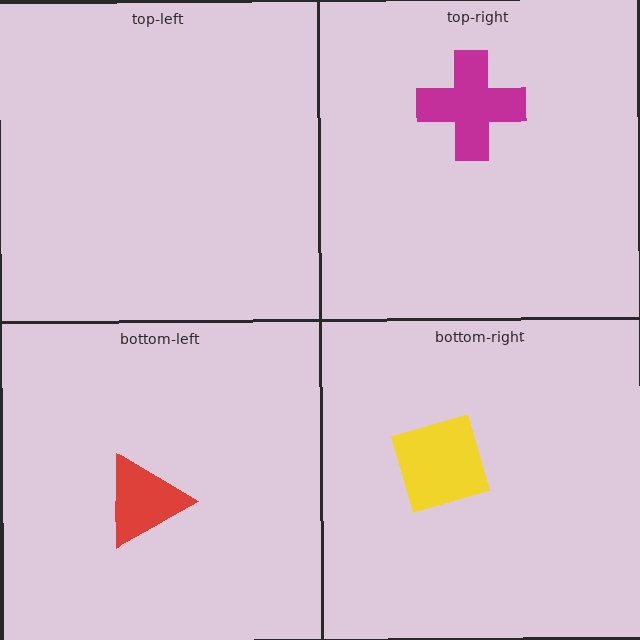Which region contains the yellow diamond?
The bottom-right region.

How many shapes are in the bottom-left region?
1.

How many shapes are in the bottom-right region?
1.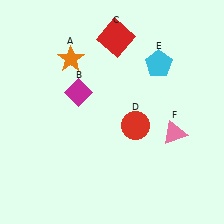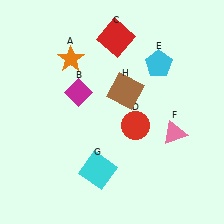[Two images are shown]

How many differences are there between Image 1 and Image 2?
There are 2 differences between the two images.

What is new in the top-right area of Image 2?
A brown square (H) was added in the top-right area of Image 2.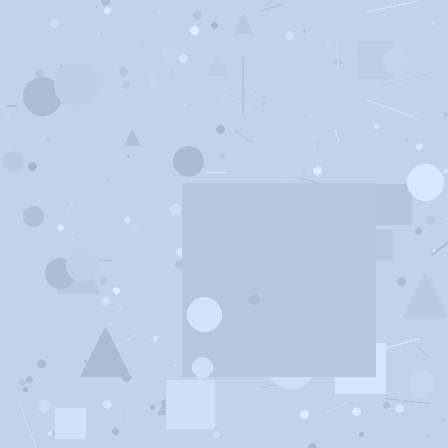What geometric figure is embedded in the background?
A square is embedded in the background.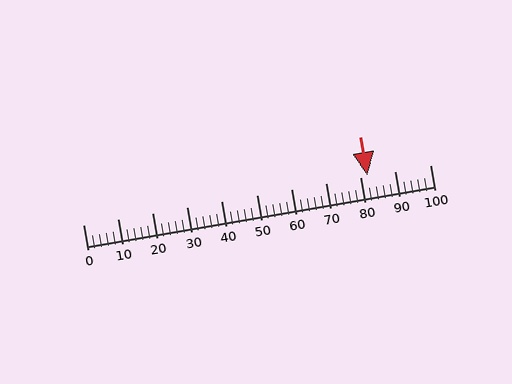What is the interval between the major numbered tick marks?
The major tick marks are spaced 10 units apart.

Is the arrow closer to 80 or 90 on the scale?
The arrow is closer to 80.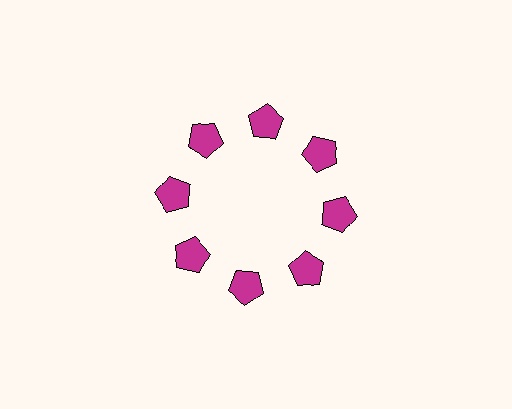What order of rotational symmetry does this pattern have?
This pattern has 8-fold rotational symmetry.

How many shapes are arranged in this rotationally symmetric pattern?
There are 8 shapes, arranged in 8 groups of 1.